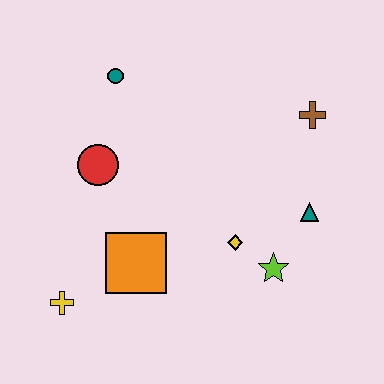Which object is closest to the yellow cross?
The orange square is closest to the yellow cross.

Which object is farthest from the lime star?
The teal circle is farthest from the lime star.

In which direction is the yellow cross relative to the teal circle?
The yellow cross is below the teal circle.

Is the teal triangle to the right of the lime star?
Yes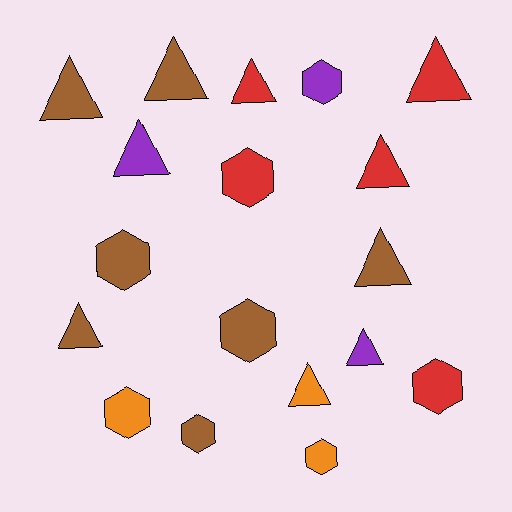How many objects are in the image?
There are 18 objects.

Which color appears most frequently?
Brown, with 7 objects.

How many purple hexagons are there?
There is 1 purple hexagon.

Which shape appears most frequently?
Triangle, with 10 objects.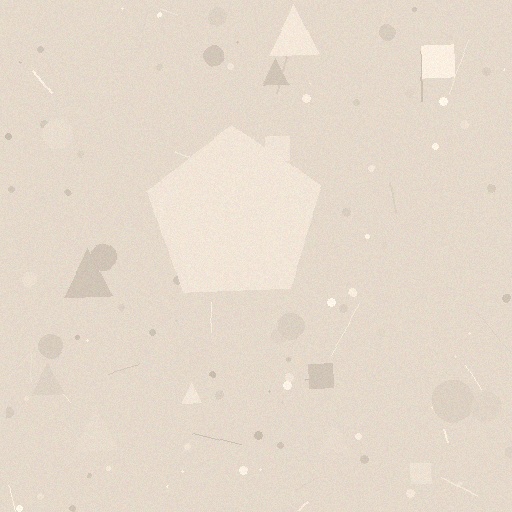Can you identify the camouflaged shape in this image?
The camouflaged shape is a pentagon.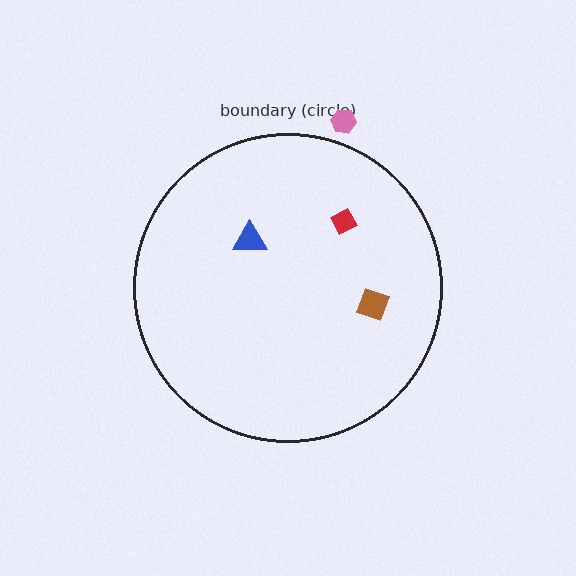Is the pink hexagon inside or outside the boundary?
Outside.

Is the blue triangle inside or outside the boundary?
Inside.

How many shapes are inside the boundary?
3 inside, 1 outside.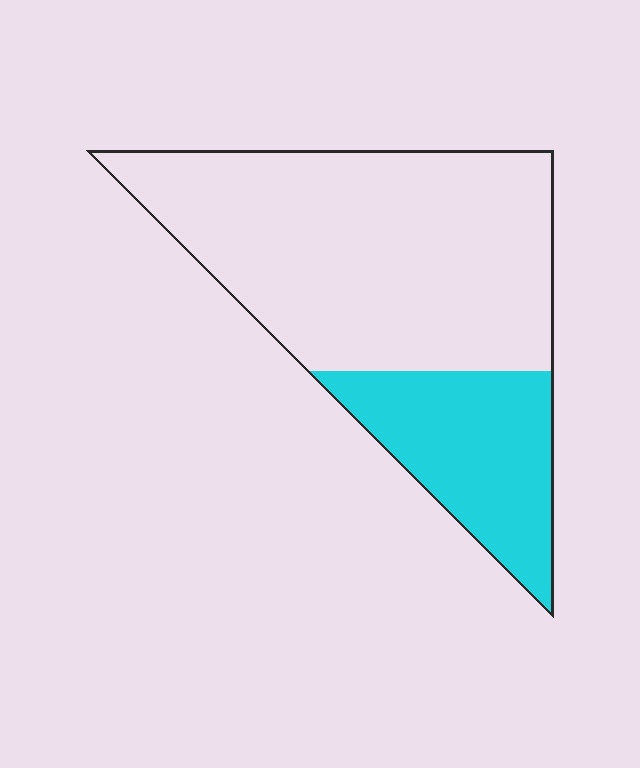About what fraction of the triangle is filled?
About one quarter (1/4).